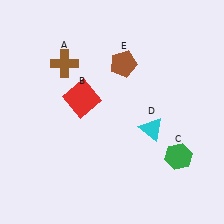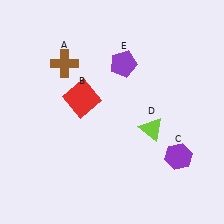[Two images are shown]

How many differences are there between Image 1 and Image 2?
There are 3 differences between the two images.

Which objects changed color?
C changed from green to purple. D changed from cyan to lime. E changed from brown to purple.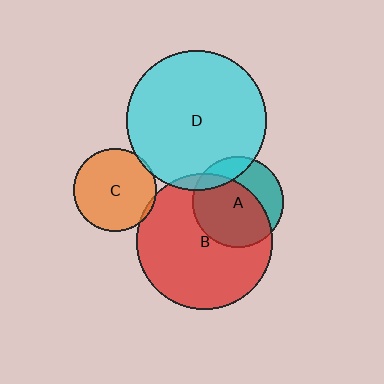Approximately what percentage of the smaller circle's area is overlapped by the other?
Approximately 5%.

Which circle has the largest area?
Circle D (cyan).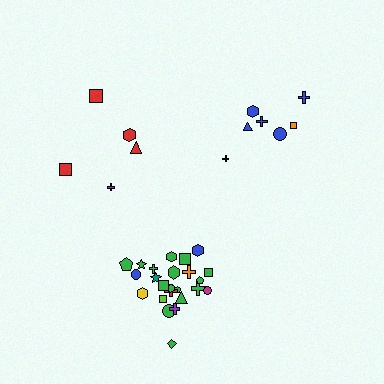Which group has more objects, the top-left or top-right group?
The top-right group.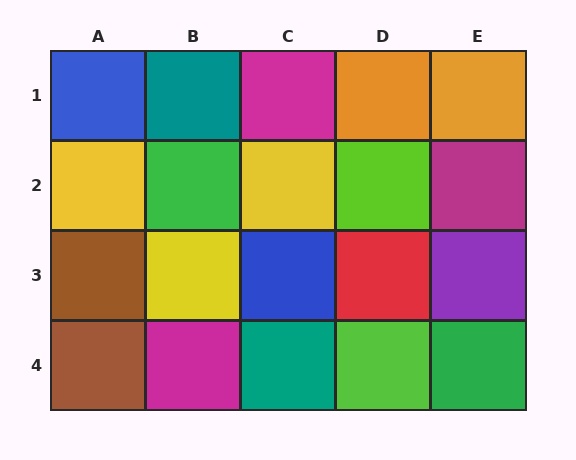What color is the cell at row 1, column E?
Orange.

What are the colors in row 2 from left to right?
Yellow, green, yellow, lime, magenta.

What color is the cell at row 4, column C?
Teal.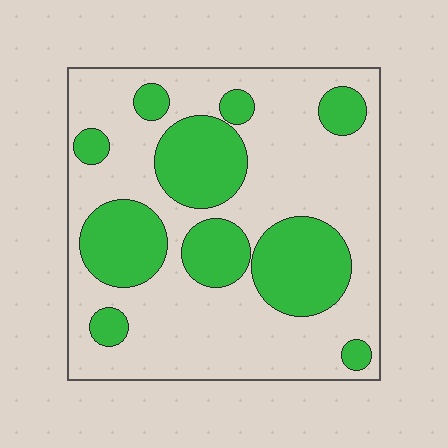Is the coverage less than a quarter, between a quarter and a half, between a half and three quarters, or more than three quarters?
Between a quarter and a half.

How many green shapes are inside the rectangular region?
10.